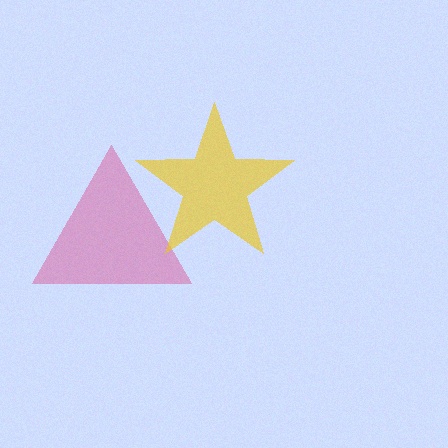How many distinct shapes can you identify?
There are 2 distinct shapes: a pink triangle, a yellow star.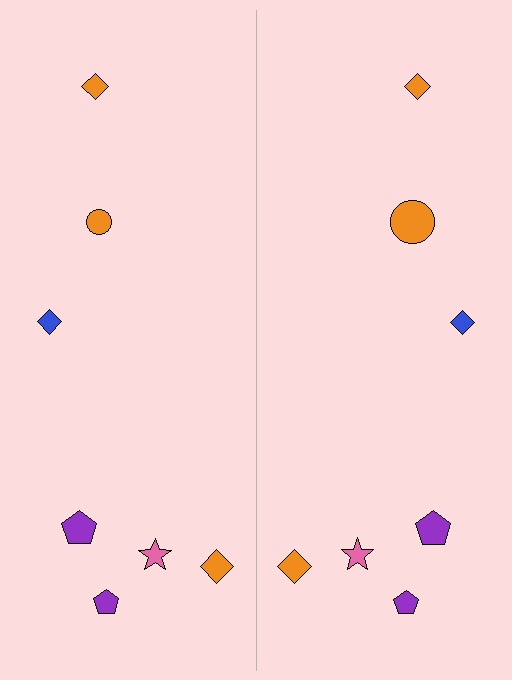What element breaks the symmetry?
The orange circle on the right side has a different size than its mirror counterpart.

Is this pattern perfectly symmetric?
No, the pattern is not perfectly symmetric. The orange circle on the right side has a different size than its mirror counterpart.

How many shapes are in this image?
There are 14 shapes in this image.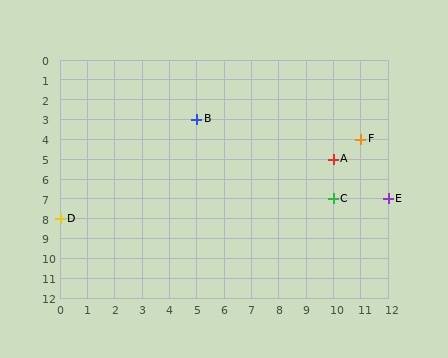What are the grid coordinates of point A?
Point A is at grid coordinates (10, 5).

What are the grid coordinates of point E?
Point E is at grid coordinates (12, 7).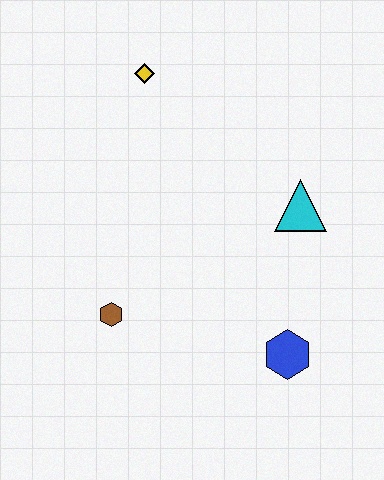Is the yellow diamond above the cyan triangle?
Yes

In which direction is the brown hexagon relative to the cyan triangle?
The brown hexagon is to the left of the cyan triangle.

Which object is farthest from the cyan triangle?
The brown hexagon is farthest from the cyan triangle.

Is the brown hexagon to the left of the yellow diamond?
Yes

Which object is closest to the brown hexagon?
The blue hexagon is closest to the brown hexagon.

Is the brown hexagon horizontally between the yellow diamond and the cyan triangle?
No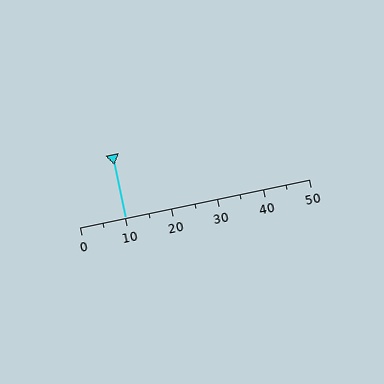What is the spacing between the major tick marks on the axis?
The major ticks are spaced 10 apart.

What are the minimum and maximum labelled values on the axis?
The axis runs from 0 to 50.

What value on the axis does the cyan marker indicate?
The marker indicates approximately 10.